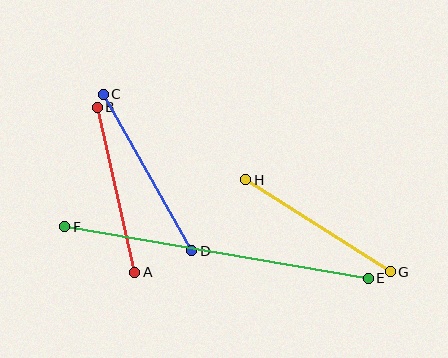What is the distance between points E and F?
The distance is approximately 308 pixels.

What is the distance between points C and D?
The distance is approximately 180 pixels.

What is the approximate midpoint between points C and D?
The midpoint is at approximately (148, 172) pixels.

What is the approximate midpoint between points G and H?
The midpoint is at approximately (318, 226) pixels.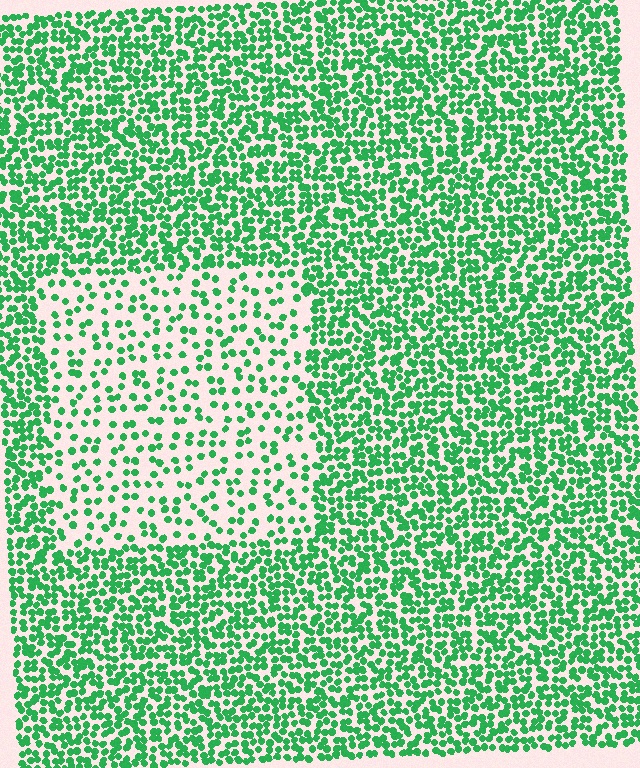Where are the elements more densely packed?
The elements are more densely packed outside the rectangle boundary.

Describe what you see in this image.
The image contains small green elements arranged at two different densities. A rectangle-shaped region is visible where the elements are less densely packed than the surrounding area.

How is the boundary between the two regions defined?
The boundary is defined by a change in element density (approximately 2.4x ratio). All elements are the same color, size, and shape.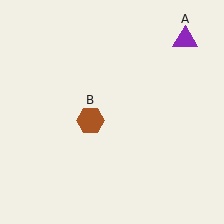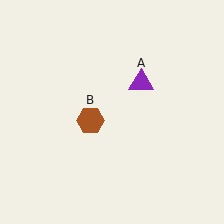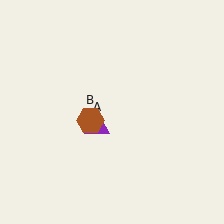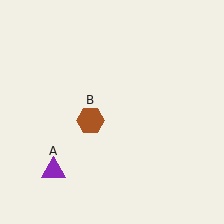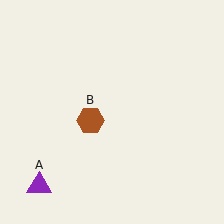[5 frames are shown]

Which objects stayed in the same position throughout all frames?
Brown hexagon (object B) remained stationary.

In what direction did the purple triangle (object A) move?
The purple triangle (object A) moved down and to the left.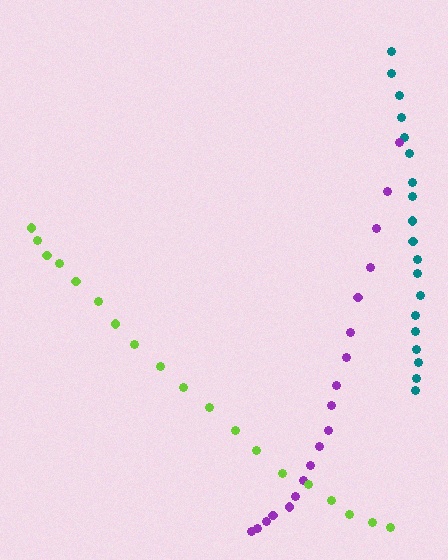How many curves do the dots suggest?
There are 3 distinct paths.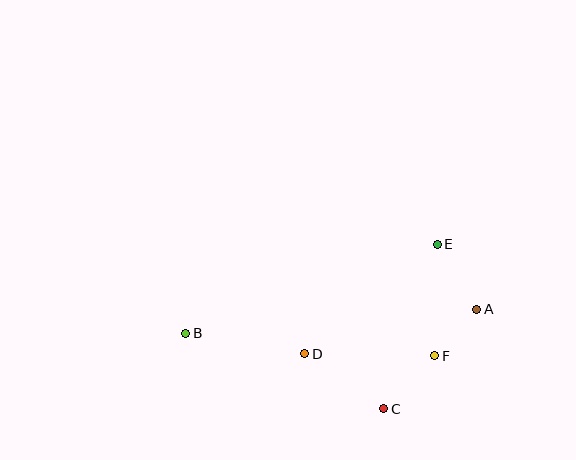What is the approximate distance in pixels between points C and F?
The distance between C and F is approximately 74 pixels.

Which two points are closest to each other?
Points A and F are closest to each other.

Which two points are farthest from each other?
Points A and B are farthest from each other.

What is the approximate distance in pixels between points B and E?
The distance between B and E is approximately 267 pixels.